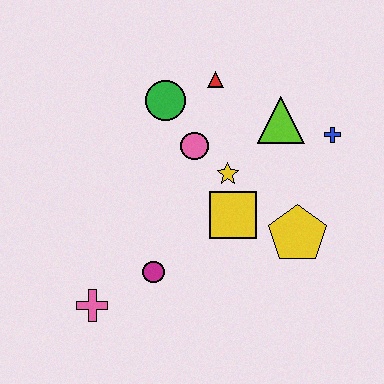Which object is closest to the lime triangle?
The blue cross is closest to the lime triangle.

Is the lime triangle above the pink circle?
Yes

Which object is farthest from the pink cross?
The blue cross is farthest from the pink cross.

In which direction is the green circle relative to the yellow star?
The green circle is above the yellow star.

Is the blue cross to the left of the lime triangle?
No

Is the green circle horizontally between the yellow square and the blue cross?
No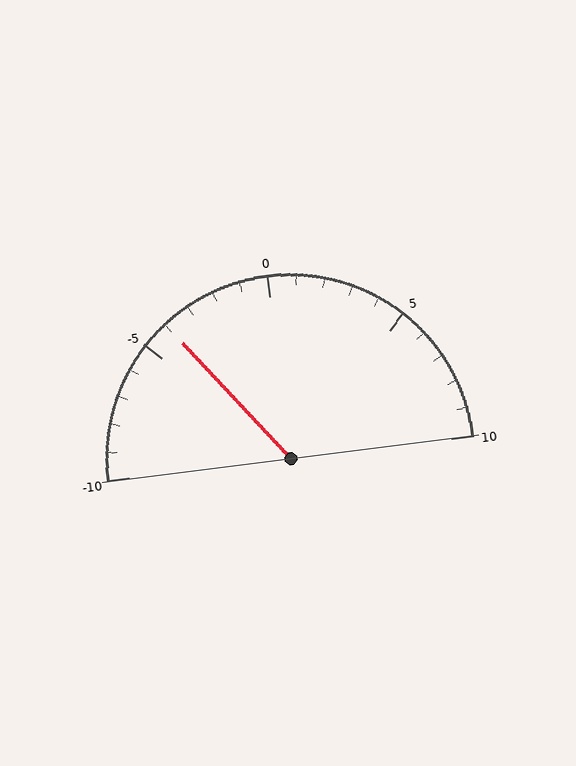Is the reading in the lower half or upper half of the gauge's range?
The reading is in the lower half of the range (-10 to 10).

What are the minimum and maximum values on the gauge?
The gauge ranges from -10 to 10.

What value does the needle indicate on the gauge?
The needle indicates approximately -4.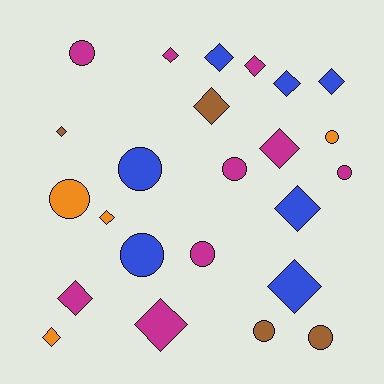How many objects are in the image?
There are 24 objects.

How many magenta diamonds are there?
There are 5 magenta diamonds.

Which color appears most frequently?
Magenta, with 9 objects.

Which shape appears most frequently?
Diamond, with 14 objects.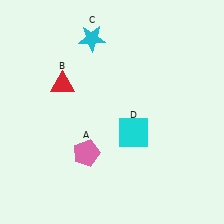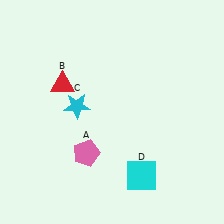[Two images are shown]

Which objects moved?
The objects that moved are: the cyan star (C), the cyan square (D).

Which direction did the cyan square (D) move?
The cyan square (D) moved down.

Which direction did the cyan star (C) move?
The cyan star (C) moved down.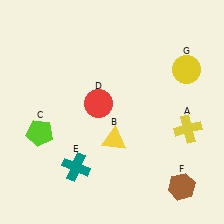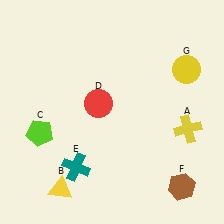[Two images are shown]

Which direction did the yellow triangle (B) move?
The yellow triangle (B) moved left.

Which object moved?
The yellow triangle (B) moved left.